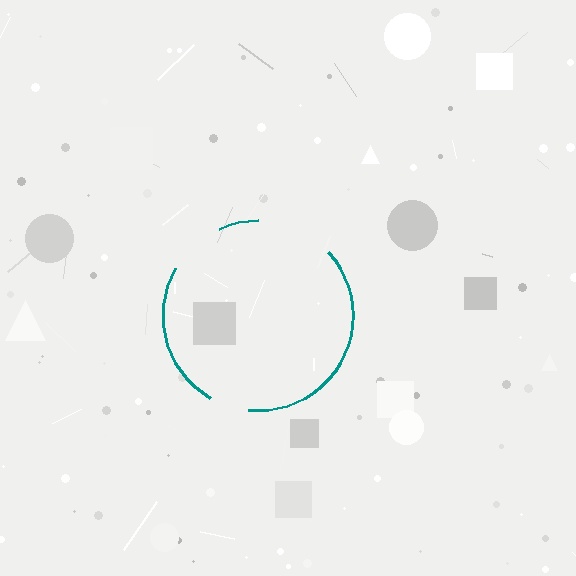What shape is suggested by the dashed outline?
The dashed outline suggests a circle.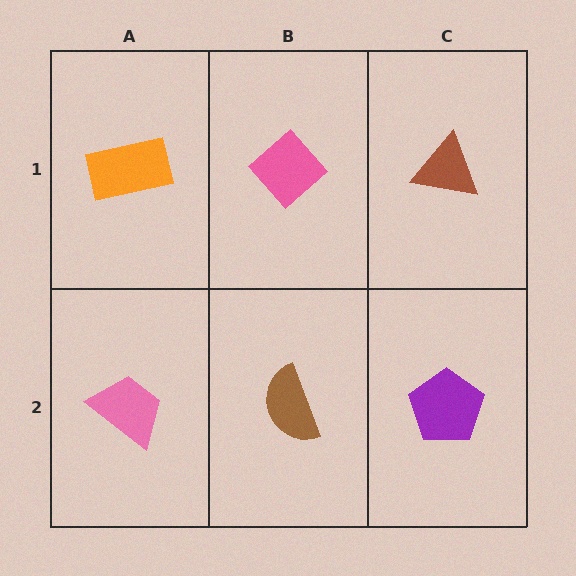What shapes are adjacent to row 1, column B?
A brown semicircle (row 2, column B), an orange rectangle (row 1, column A), a brown triangle (row 1, column C).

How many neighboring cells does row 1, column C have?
2.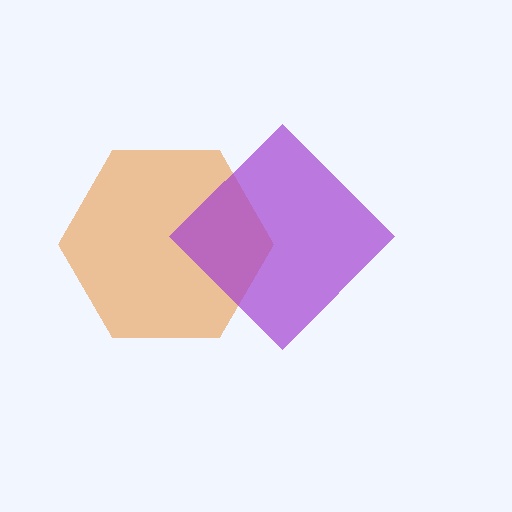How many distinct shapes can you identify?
There are 2 distinct shapes: an orange hexagon, a purple diamond.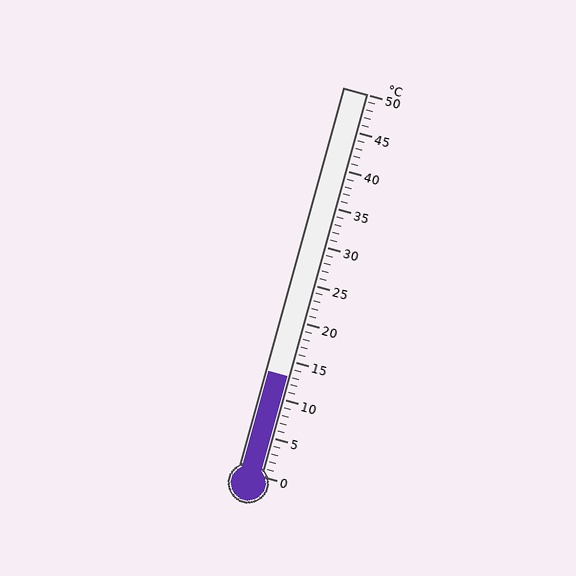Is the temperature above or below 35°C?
The temperature is below 35°C.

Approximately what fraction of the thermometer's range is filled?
The thermometer is filled to approximately 25% of its range.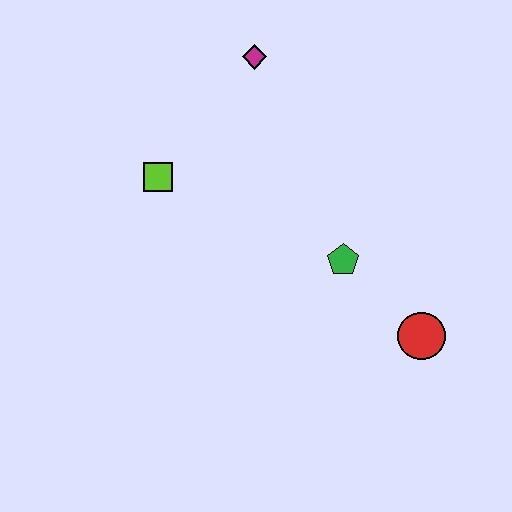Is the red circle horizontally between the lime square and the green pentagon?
No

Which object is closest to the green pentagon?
The red circle is closest to the green pentagon.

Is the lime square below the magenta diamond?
Yes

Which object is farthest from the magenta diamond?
The red circle is farthest from the magenta diamond.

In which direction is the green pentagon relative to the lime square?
The green pentagon is to the right of the lime square.